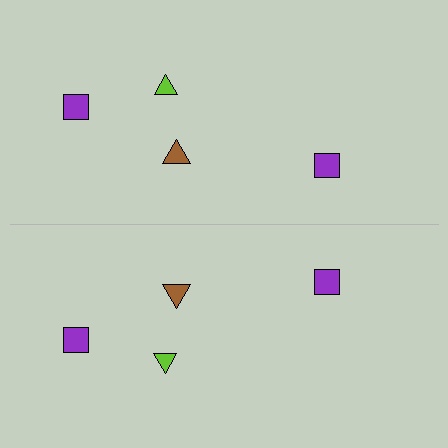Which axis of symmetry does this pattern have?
The pattern has a horizontal axis of symmetry running through the center of the image.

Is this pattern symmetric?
Yes, this pattern has bilateral (reflection) symmetry.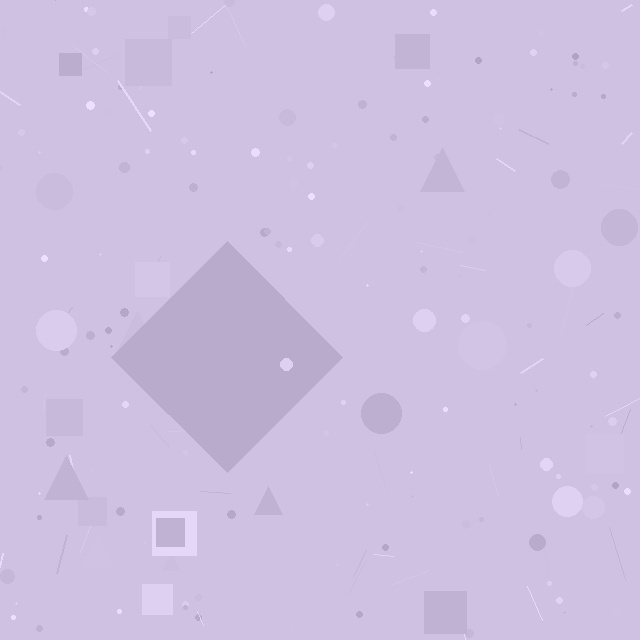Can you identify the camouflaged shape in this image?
The camouflaged shape is a diamond.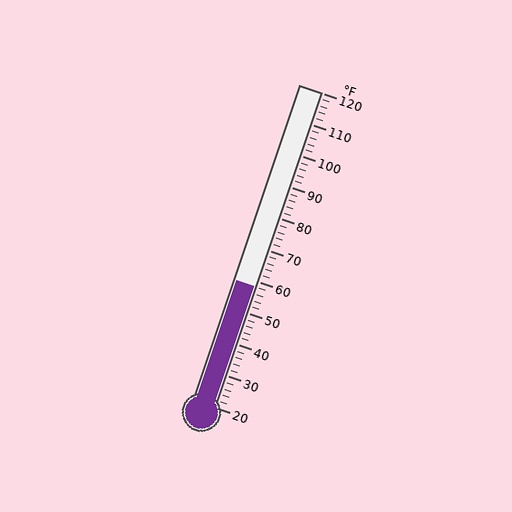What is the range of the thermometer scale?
The thermometer scale ranges from 20°F to 120°F.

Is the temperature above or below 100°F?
The temperature is below 100°F.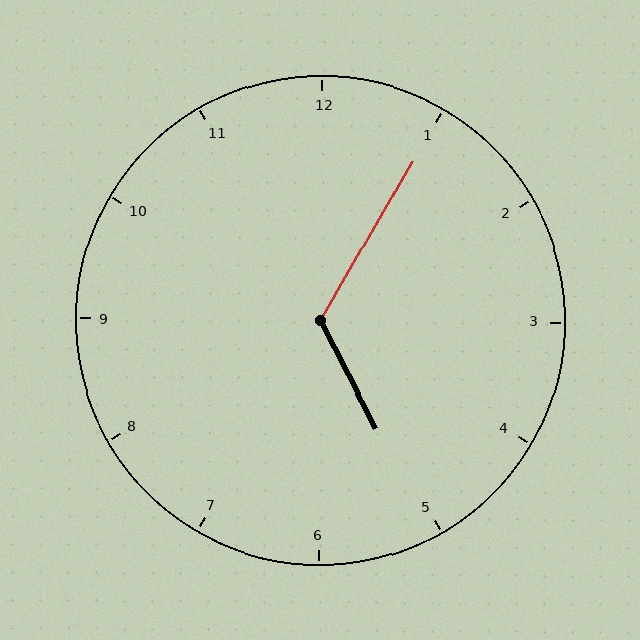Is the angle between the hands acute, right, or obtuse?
It is obtuse.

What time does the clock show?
5:05.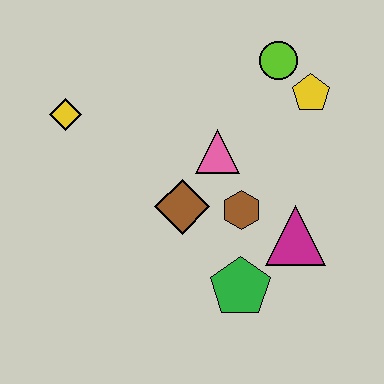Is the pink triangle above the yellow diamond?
No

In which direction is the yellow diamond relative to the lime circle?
The yellow diamond is to the left of the lime circle.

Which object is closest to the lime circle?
The yellow pentagon is closest to the lime circle.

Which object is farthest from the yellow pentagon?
The yellow diamond is farthest from the yellow pentagon.